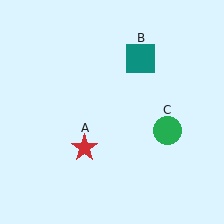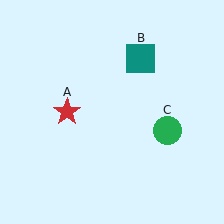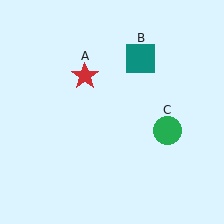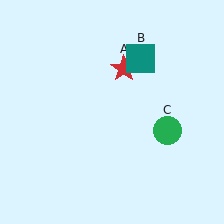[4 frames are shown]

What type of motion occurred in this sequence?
The red star (object A) rotated clockwise around the center of the scene.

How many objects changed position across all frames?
1 object changed position: red star (object A).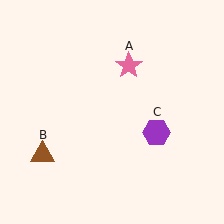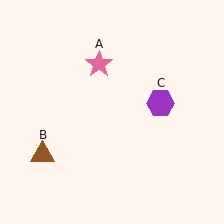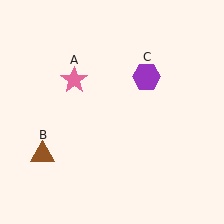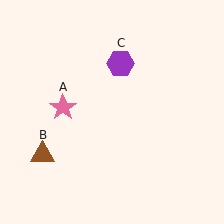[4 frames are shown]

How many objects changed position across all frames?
2 objects changed position: pink star (object A), purple hexagon (object C).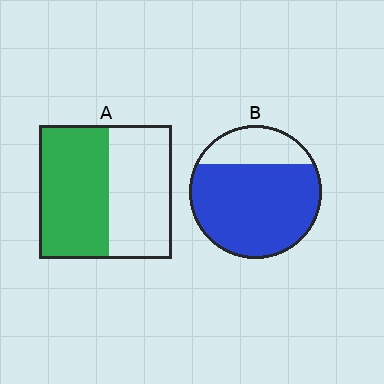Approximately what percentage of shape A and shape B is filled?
A is approximately 55% and B is approximately 75%.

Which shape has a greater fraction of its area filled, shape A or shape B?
Shape B.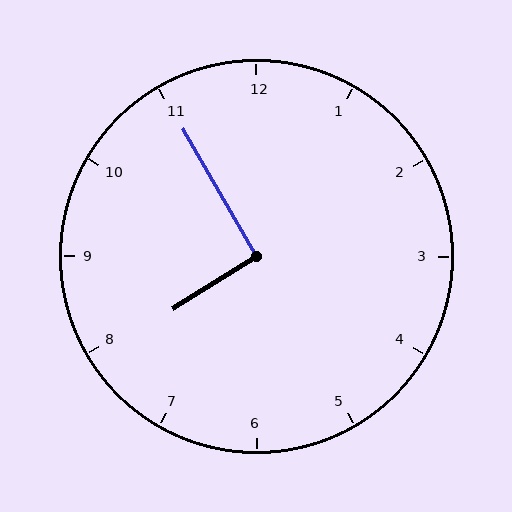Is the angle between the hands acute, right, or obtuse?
It is right.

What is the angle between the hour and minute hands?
Approximately 92 degrees.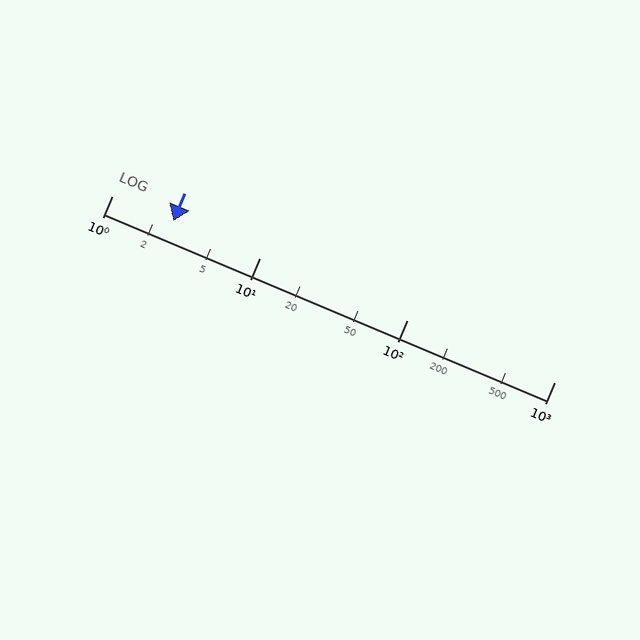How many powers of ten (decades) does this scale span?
The scale spans 3 decades, from 1 to 1000.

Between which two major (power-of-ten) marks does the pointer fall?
The pointer is between 1 and 10.